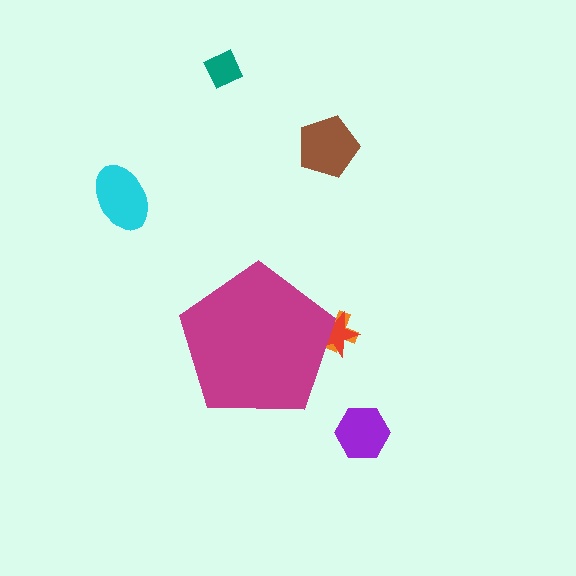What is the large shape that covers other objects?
A magenta pentagon.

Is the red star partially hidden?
Yes, the red star is partially hidden behind the magenta pentagon.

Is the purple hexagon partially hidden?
No, the purple hexagon is fully visible.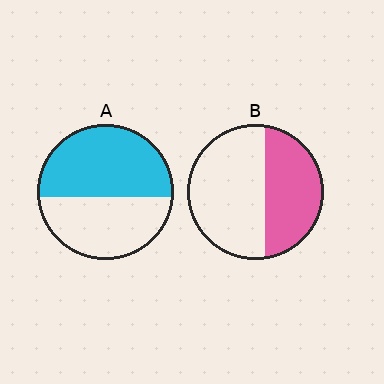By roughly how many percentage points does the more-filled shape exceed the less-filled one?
By roughly 15 percentage points (A over B).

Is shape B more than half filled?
No.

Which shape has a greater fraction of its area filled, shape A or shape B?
Shape A.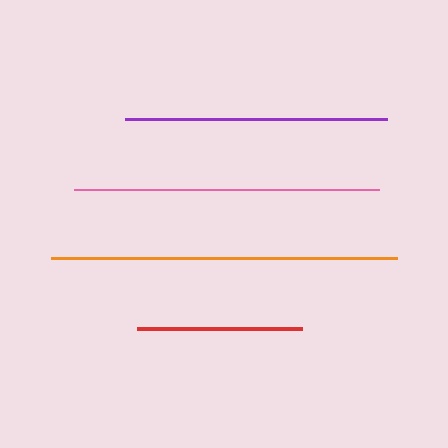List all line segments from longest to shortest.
From longest to shortest: orange, pink, purple, red.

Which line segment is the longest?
The orange line is the longest at approximately 346 pixels.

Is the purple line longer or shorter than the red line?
The purple line is longer than the red line.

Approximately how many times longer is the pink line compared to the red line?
The pink line is approximately 1.9 times the length of the red line.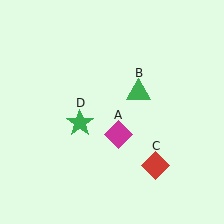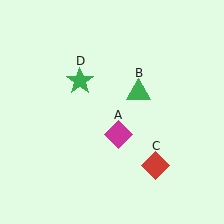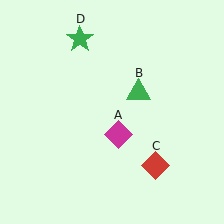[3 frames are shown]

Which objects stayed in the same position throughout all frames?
Magenta diamond (object A) and green triangle (object B) and red diamond (object C) remained stationary.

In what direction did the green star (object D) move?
The green star (object D) moved up.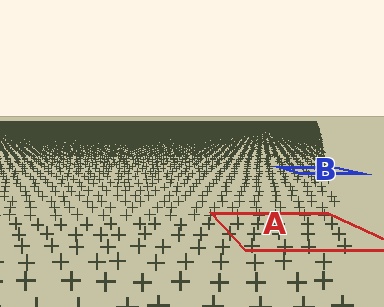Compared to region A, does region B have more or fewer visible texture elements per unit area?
Region B has more texture elements per unit area — they are packed more densely because it is farther away.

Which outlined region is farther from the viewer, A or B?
Region B is farther from the viewer — the texture elements inside it appear smaller and more densely packed.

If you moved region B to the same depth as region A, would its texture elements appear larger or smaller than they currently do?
They would appear larger. At a closer depth, the same texture elements are projected at a bigger on-screen size.